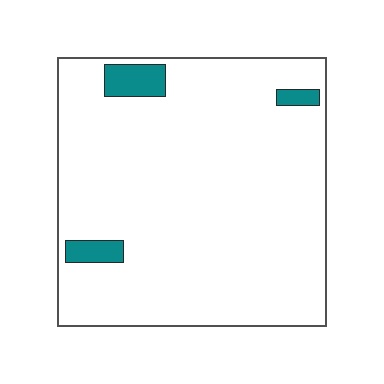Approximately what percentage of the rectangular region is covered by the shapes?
Approximately 5%.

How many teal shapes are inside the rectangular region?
3.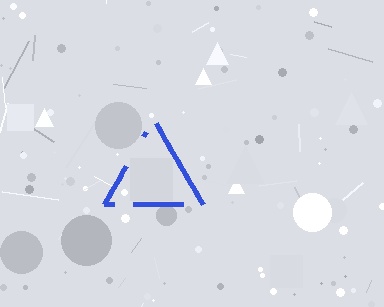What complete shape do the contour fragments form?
The contour fragments form a triangle.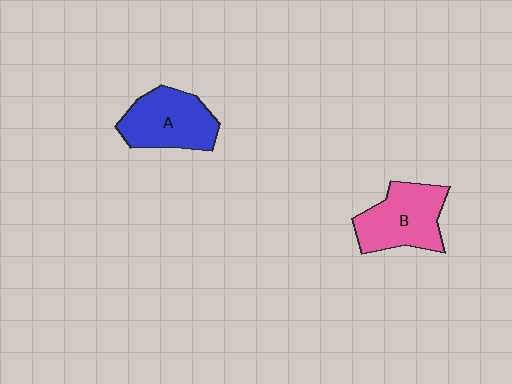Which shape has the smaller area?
Shape A (blue).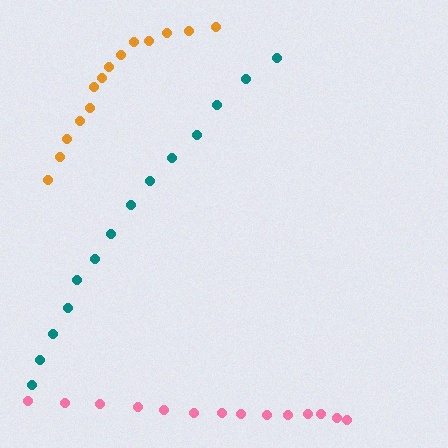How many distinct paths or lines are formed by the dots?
There are 3 distinct paths.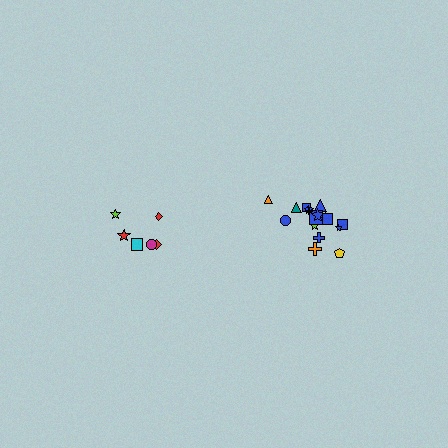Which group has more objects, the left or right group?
The right group.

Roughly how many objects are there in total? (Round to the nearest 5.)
Roughly 25 objects in total.